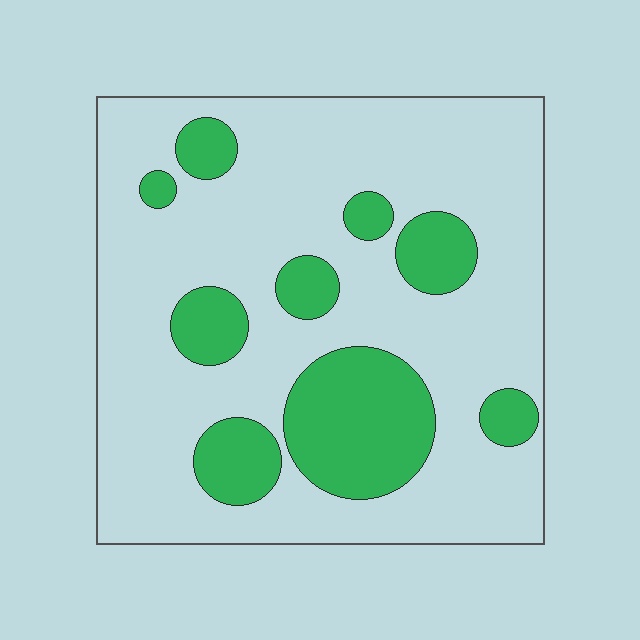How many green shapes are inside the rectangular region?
9.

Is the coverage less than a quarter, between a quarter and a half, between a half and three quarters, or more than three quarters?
Less than a quarter.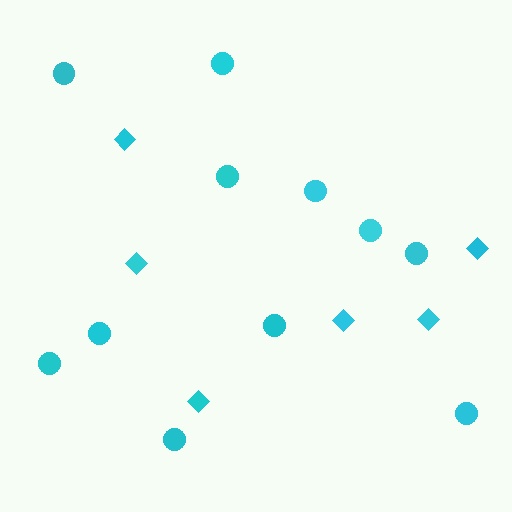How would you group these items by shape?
There are 2 groups: one group of circles (11) and one group of diamonds (6).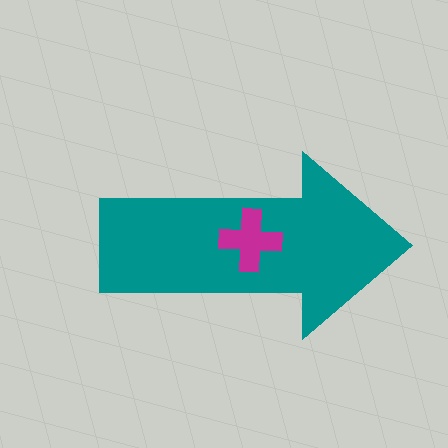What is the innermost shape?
The magenta cross.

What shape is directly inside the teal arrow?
The magenta cross.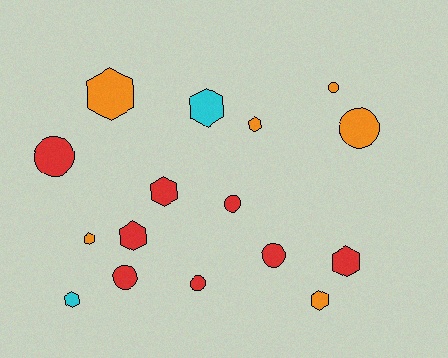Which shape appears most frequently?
Hexagon, with 9 objects.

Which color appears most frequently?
Red, with 8 objects.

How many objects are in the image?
There are 16 objects.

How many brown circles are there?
There are no brown circles.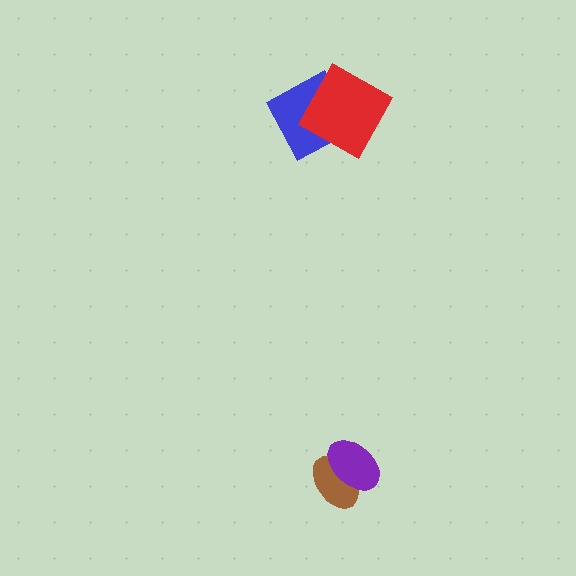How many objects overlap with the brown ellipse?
1 object overlaps with the brown ellipse.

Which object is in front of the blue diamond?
The red diamond is in front of the blue diamond.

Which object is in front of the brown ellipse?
The purple ellipse is in front of the brown ellipse.